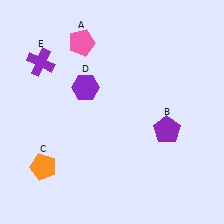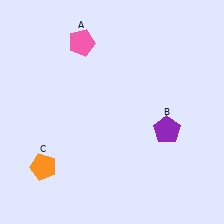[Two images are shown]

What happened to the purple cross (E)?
The purple cross (E) was removed in Image 2. It was in the top-left area of Image 1.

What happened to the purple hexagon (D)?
The purple hexagon (D) was removed in Image 2. It was in the top-left area of Image 1.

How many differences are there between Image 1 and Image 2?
There are 2 differences between the two images.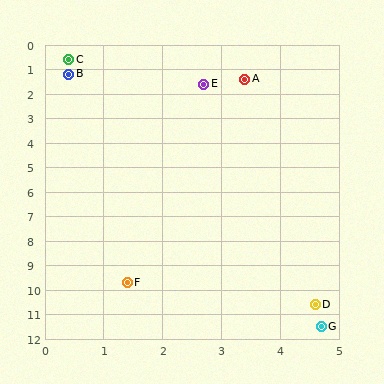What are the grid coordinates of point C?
Point C is at approximately (0.4, 0.6).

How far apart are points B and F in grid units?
Points B and F are about 8.6 grid units apart.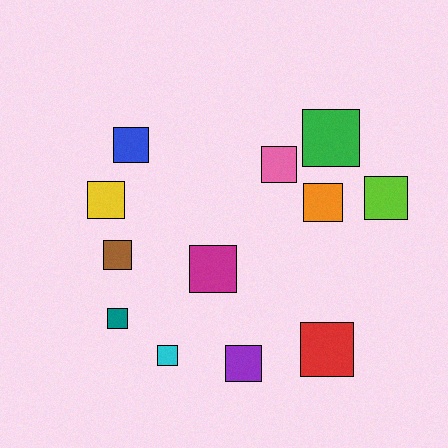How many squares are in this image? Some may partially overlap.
There are 12 squares.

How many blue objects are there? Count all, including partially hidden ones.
There is 1 blue object.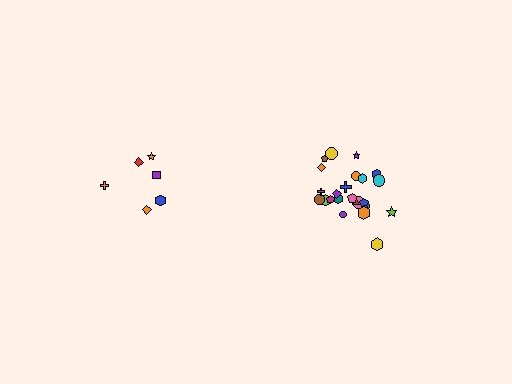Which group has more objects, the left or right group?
The right group.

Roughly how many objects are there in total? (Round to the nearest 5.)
Roughly 30 objects in total.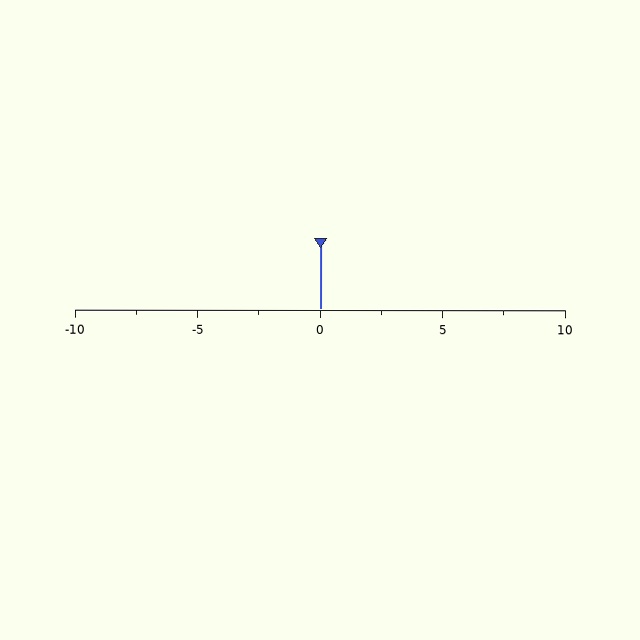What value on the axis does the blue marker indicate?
The marker indicates approximately 0.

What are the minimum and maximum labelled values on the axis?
The axis runs from -10 to 10.